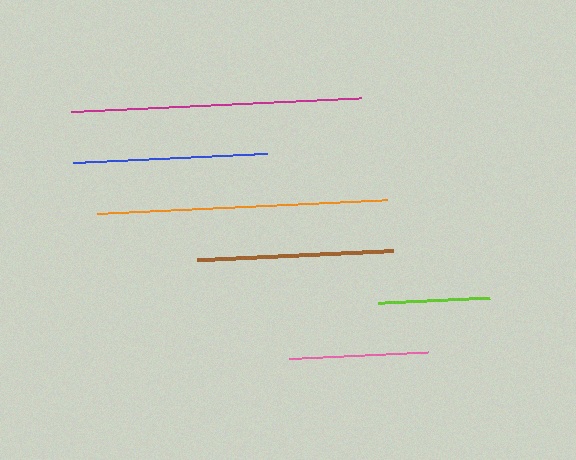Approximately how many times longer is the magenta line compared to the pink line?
The magenta line is approximately 2.1 times the length of the pink line.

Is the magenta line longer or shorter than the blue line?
The magenta line is longer than the blue line.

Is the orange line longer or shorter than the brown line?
The orange line is longer than the brown line.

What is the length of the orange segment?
The orange segment is approximately 289 pixels long.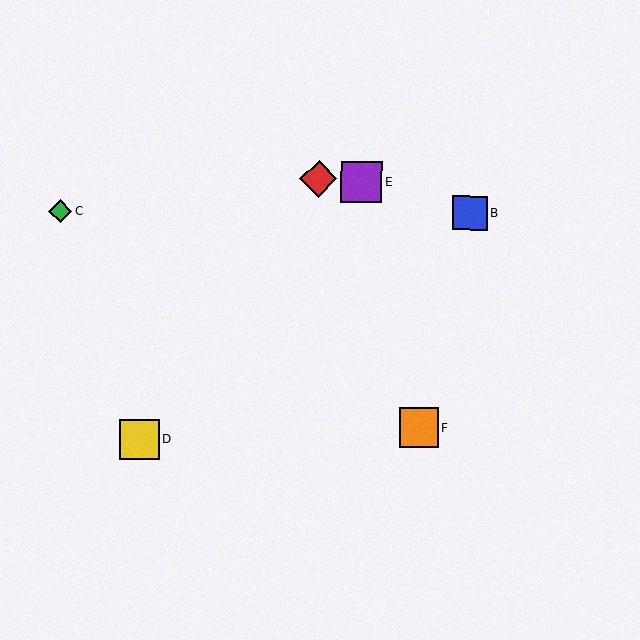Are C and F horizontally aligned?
No, C is at y≈211 and F is at y≈428.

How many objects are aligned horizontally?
2 objects (B, C) are aligned horizontally.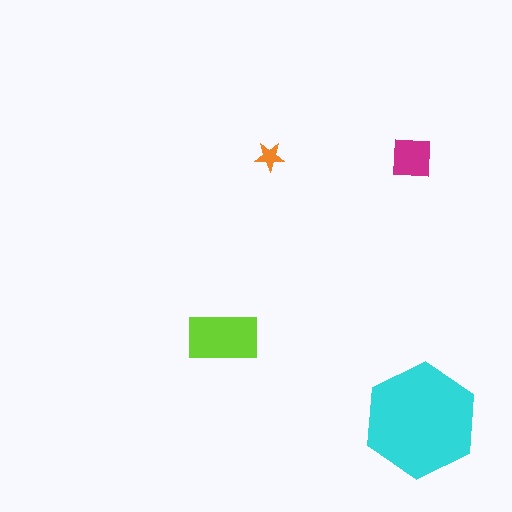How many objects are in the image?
There are 4 objects in the image.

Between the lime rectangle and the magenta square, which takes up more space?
The lime rectangle.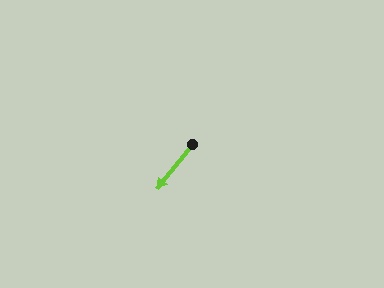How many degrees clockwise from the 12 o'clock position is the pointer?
Approximately 218 degrees.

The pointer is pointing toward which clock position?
Roughly 7 o'clock.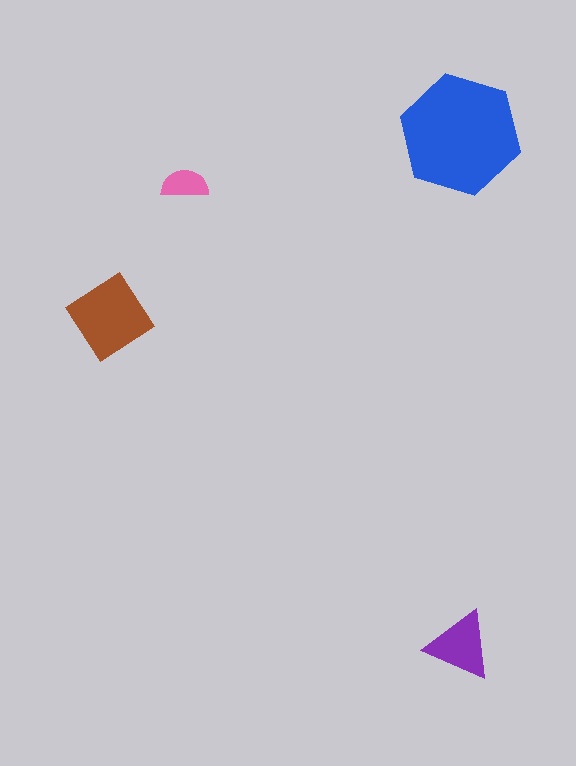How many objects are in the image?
There are 4 objects in the image.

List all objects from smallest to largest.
The pink semicircle, the purple triangle, the brown diamond, the blue hexagon.